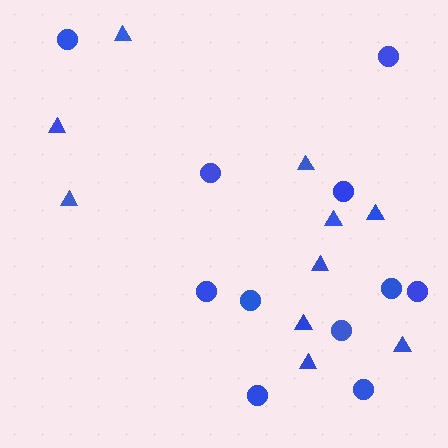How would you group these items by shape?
There are 2 groups: one group of triangles (10) and one group of circles (11).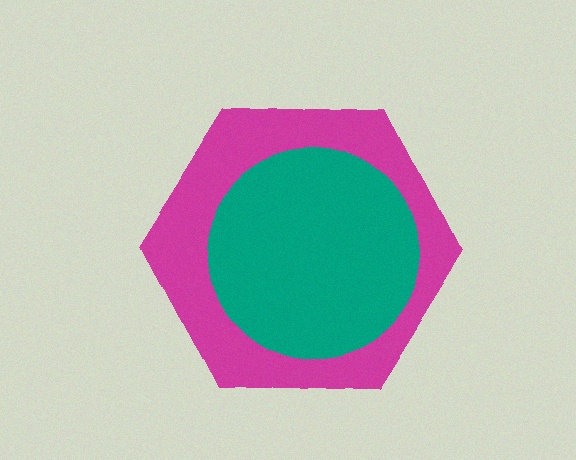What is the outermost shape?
The magenta hexagon.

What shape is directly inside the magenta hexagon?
The teal circle.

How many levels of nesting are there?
2.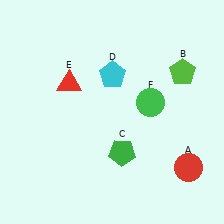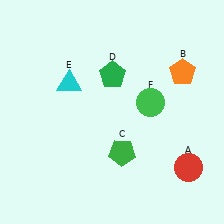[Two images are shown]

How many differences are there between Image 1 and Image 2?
There are 3 differences between the two images.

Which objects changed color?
B changed from lime to orange. D changed from cyan to green. E changed from red to cyan.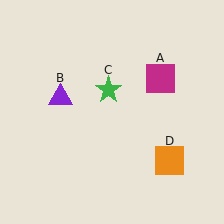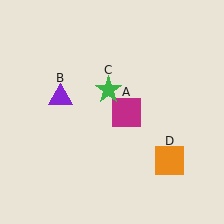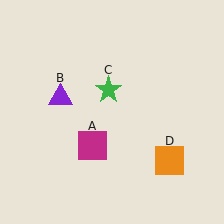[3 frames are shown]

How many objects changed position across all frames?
1 object changed position: magenta square (object A).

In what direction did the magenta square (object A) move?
The magenta square (object A) moved down and to the left.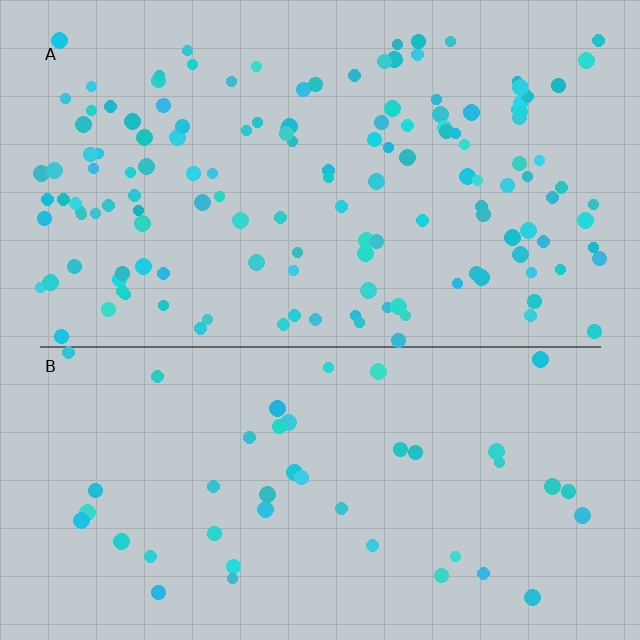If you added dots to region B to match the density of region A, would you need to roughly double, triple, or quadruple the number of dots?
Approximately triple.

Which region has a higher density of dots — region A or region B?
A (the top).